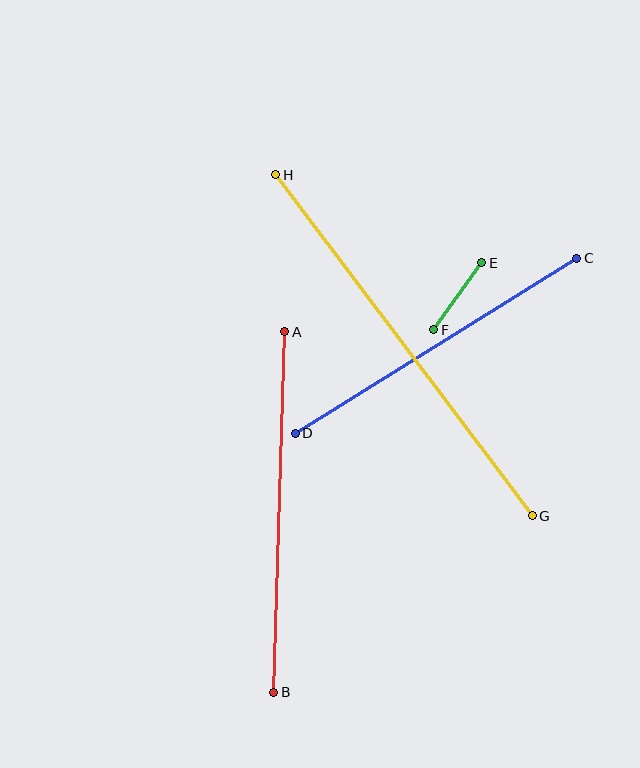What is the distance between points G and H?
The distance is approximately 427 pixels.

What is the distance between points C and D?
The distance is approximately 331 pixels.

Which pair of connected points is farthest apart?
Points G and H are farthest apart.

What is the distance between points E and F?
The distance is approximately 83 pixels.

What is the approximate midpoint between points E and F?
The midpoint is at approximately (458, 296) pixels.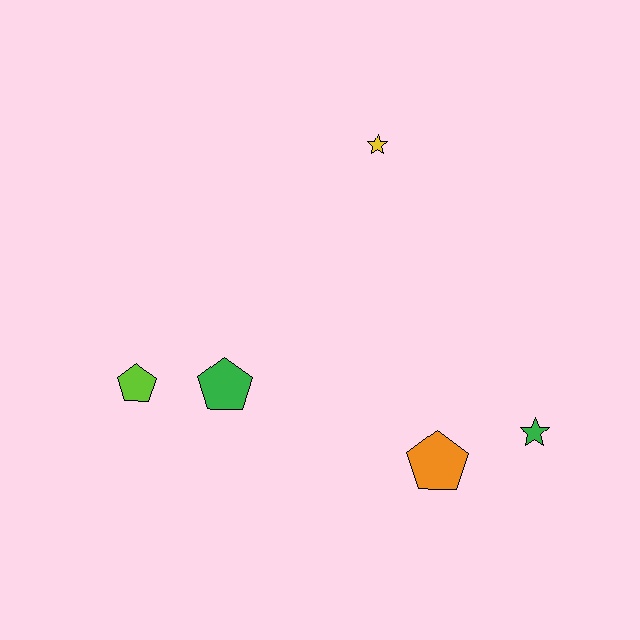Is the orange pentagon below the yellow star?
Yes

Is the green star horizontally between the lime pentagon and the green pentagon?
No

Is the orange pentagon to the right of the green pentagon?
Yes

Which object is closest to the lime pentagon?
The green pentagon is closest to the lime pentagon.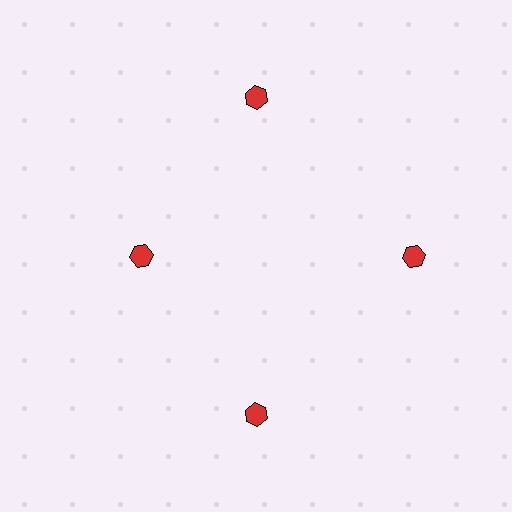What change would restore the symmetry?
The symmetry would be restored by moving it outward, back onto the ring so that all 4 hexagons sit at equal angles and equal distance from the center.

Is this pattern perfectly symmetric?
No. The 4 red hexagons are arranged in a ring, but one element near the 9 o'clock position is pulled inward toward the center, breaking the 4-fold rotational symmetry.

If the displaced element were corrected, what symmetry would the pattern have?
It would have 4-fold rotational symmetry — the pattern would map onto itself every 90 degrees.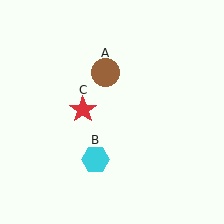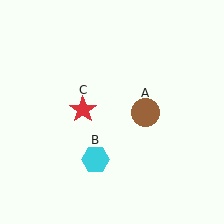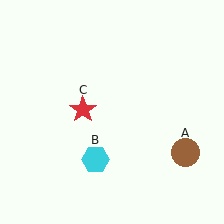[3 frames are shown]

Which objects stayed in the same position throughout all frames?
Cyan hexagon (object B) and red star (object C) remained stationary.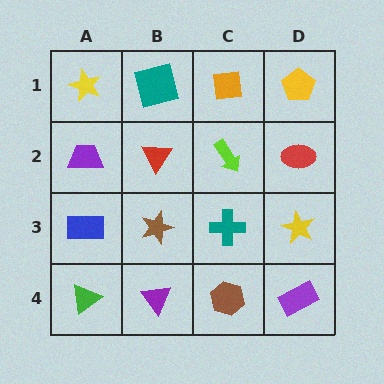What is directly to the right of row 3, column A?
A brown star.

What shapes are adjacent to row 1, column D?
A red ellipse (row 2, column D), an orange square (row 1, column C).